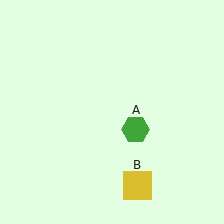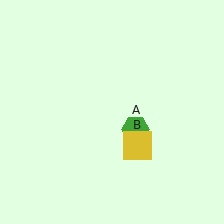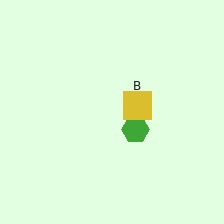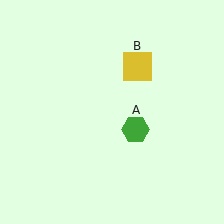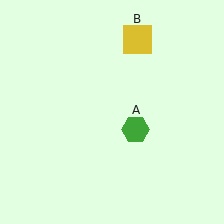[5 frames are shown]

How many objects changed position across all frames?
1 object changed position: yellow square (object B).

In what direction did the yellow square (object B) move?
The yellow square (object B) moved up.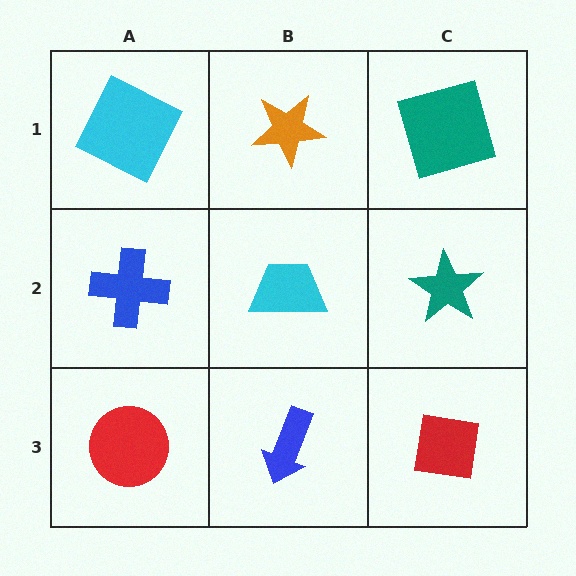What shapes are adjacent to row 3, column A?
A blue cross (row 2, column A), a blue arrow (row 3, column B).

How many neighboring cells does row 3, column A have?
2.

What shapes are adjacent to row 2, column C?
A teal square (row 1, column C), a red square (row 3, column C), a cyan trapezoid (row 2, column B).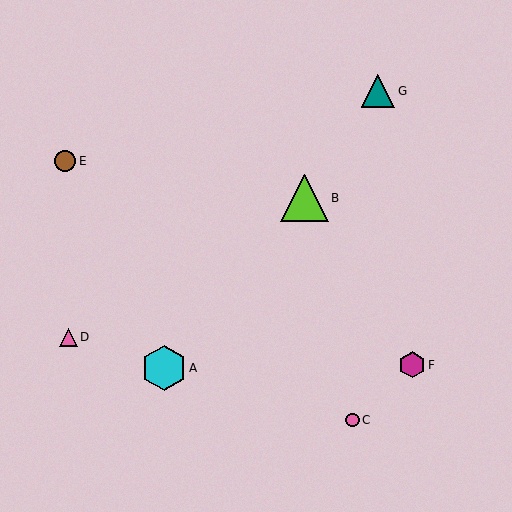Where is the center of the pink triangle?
The center of the pink triangle is at (68, 337).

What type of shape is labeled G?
Shape G is a teal triangle.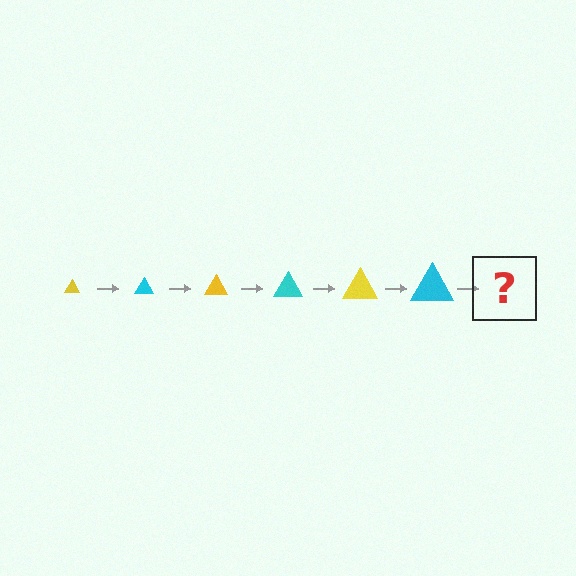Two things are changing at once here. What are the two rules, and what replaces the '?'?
The two rules are that the triangle grows larger each step and the color cycles through yellow and cyan. The '?' should be a yellow triangle, larger than the previous one.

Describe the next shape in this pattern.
It should be a yellow triangle, larger than the previous one.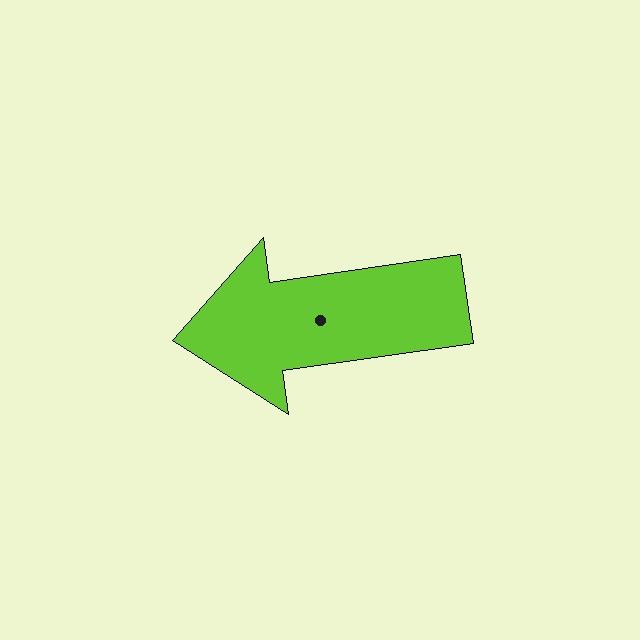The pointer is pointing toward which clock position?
Roughly 9 o'clock.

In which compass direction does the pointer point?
West.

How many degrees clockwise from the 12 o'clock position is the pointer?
Approximately 262 degrees.